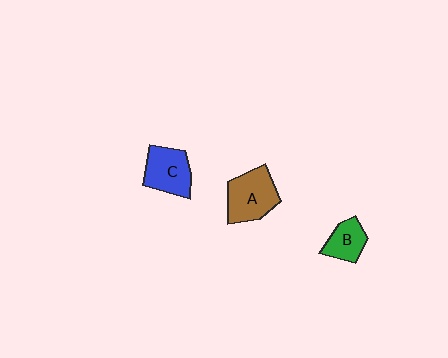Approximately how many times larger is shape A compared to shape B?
Approximately 1.7 times.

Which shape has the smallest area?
Shape B (green).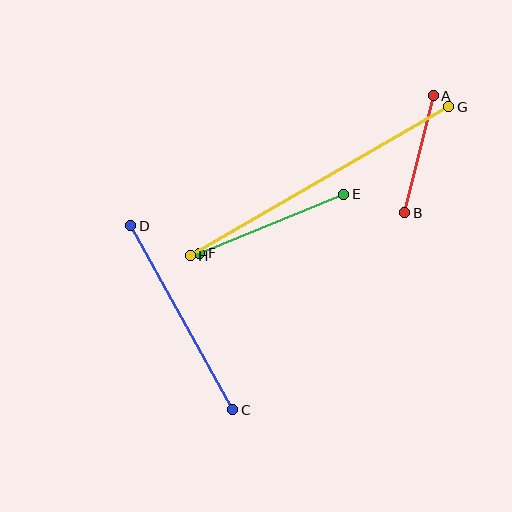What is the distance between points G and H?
The distance is approximately 298 pixels.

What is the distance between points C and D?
The distance is approximately 210 pixels.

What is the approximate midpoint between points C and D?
The midpoint is at approximately (182, 318) pixels.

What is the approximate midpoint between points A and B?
The midpoint is at approximately (419, 154) pixels.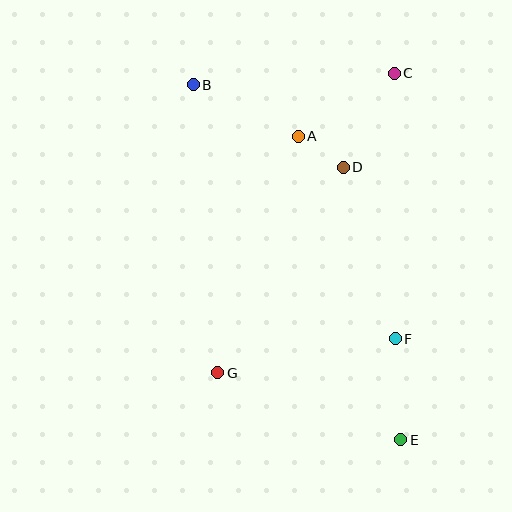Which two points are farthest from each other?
Points B and E are farthest from each other.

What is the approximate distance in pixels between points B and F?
The distance between B and F is approximately 324 pixels.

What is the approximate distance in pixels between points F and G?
The distance between F and G is approximately 180 pixels.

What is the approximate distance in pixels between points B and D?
The distance between B and D is approximately 171 pixels.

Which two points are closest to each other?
Points A and D are closest to each other.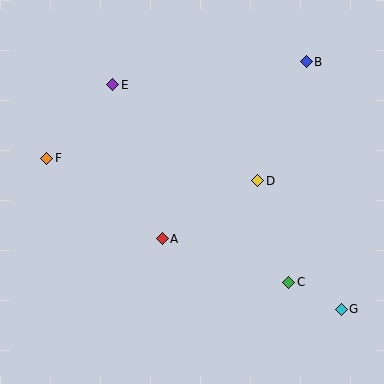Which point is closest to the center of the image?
Point A at (162, 239) is closest to the center.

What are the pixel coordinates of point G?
Point G is at (341, 309).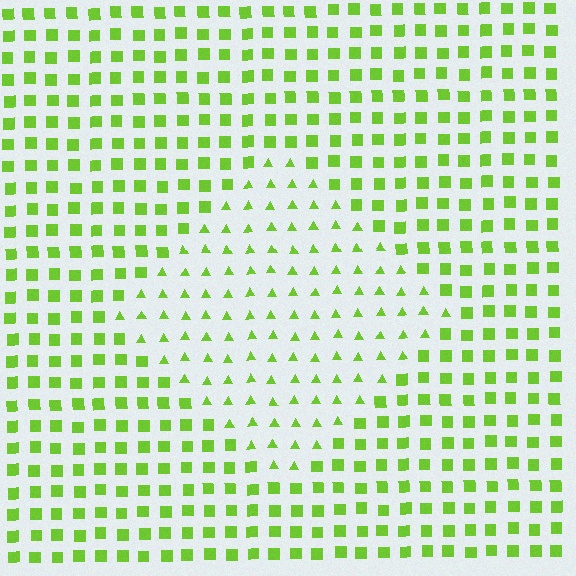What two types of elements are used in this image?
The image uses triangles inside the diamond region and squares outside it.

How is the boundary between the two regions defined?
The boundary is defined by a change in element shape: triangles inside vs. squares outside. All elements share the same color and spacing.